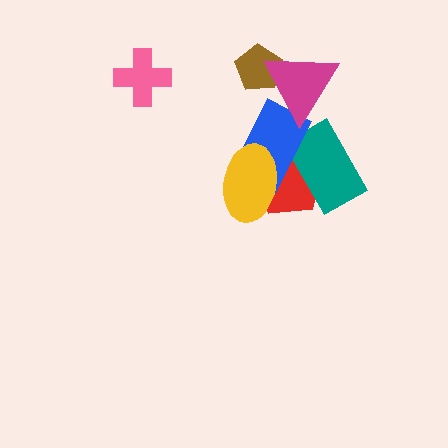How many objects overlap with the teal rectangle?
2 objects overlap with the teal rectangle.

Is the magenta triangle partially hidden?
No, no other shape covers it.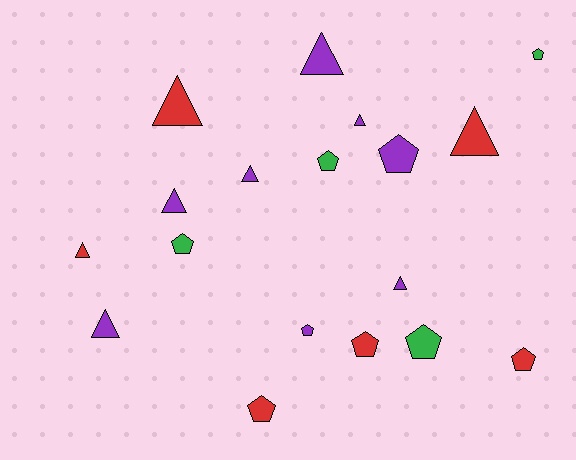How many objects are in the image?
There are 18 objects.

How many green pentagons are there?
There are 4 green pentagons.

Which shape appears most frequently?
Pentagon, with 9 objects.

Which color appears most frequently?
Purple, with 8 objects.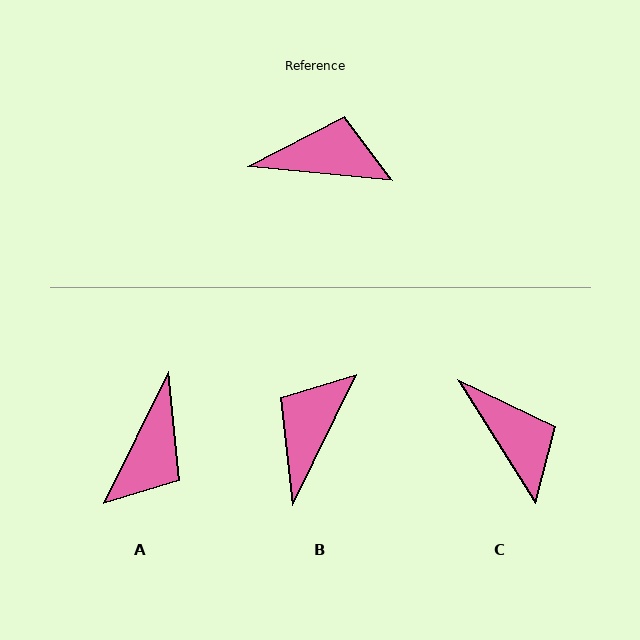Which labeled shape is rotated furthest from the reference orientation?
A, about 111 degrees away.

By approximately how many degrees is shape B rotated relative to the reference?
Approximately 69 degrees counter-clockwise.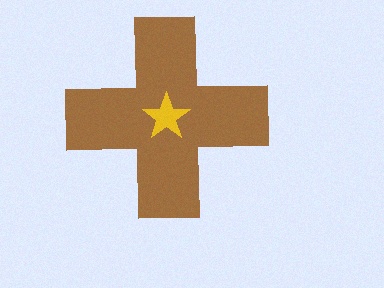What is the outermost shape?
The brown cross.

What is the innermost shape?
The yellow star.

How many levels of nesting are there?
2.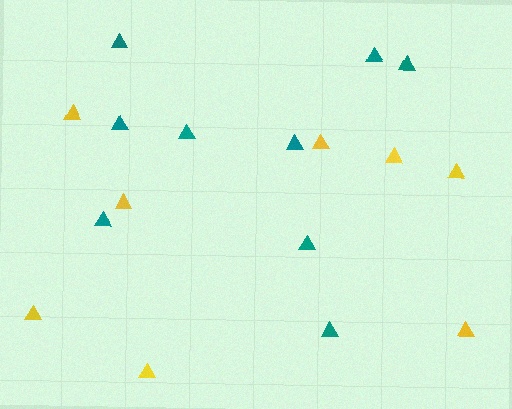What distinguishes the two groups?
There are 2 groups: one group of teal triangles (9) and one group of yellow triangles (8).